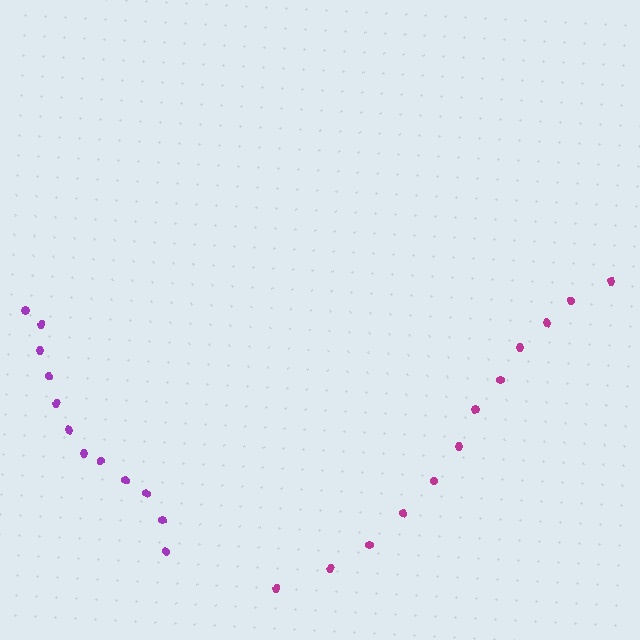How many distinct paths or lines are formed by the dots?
There are 2 distinct paths.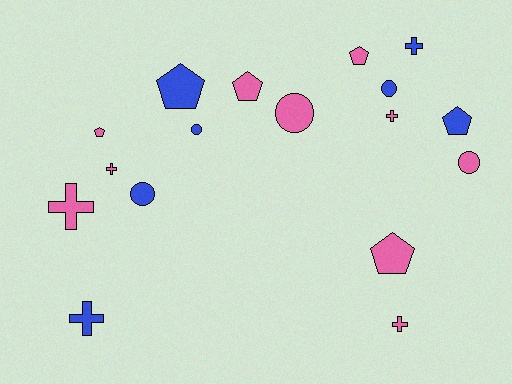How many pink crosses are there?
There are 4 pink crosses.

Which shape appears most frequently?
Cross, with 6 objects.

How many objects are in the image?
There are 17 objects.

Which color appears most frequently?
Pink, with 10 objects.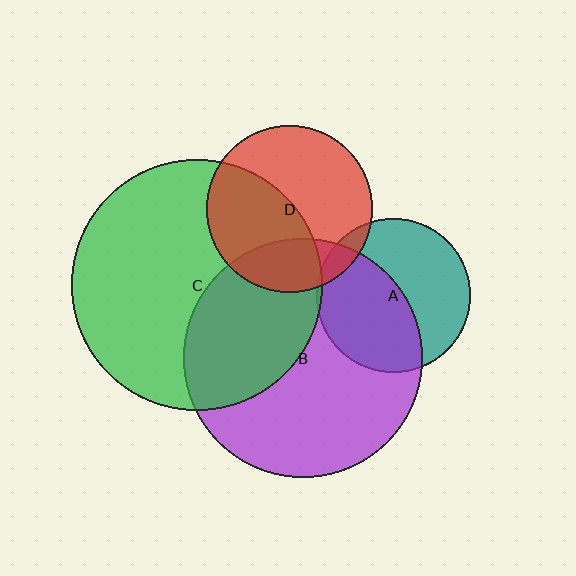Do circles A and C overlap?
Yes.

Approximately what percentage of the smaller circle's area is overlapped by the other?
Approximately 5%.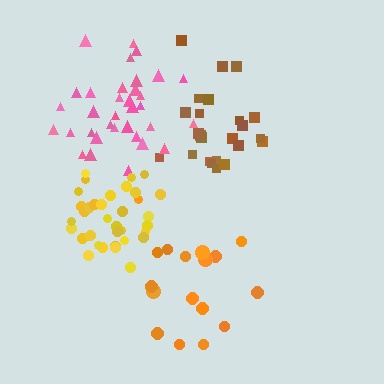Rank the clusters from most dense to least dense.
yellow, pink, brown, orange.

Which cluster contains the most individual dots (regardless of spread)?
Pink (34).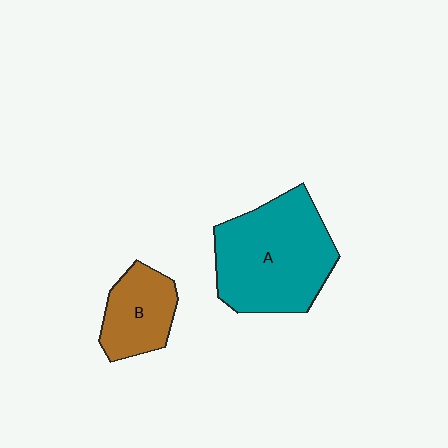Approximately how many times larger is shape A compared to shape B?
Approximately 2.1 times.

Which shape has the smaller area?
Shape B (brown).